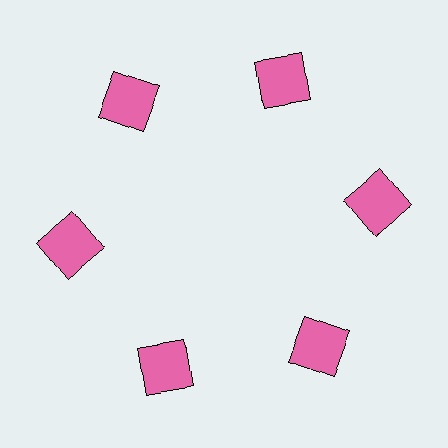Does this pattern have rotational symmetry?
Yes, this pattern has 6-fold rotational symmetry. It looks the same after rotating 60 degrees around the center.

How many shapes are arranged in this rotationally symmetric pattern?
There are 6 shapes, arranged in 6 groups of 1.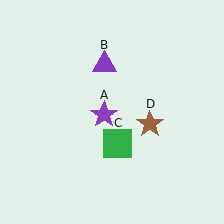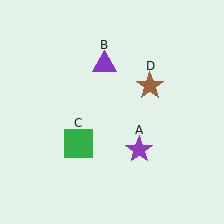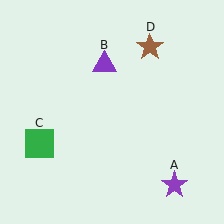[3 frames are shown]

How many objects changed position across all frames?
3 objects changed position: purple star (object A), green square (object C), brown star (object D).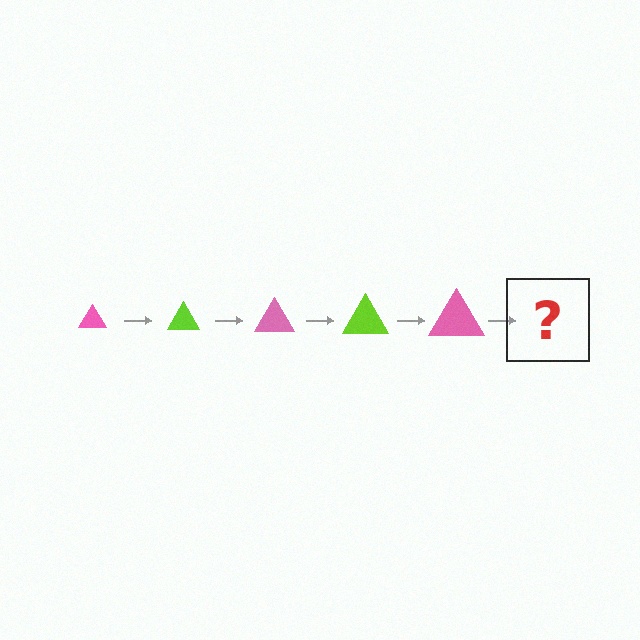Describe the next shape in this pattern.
It should be a lime triangle, larger than the previous one.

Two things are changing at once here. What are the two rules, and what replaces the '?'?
The two rules are that the triangle grows larger each step and the color cycles through pink and lime. The '?' should be a lime triangle, larger than the previous one.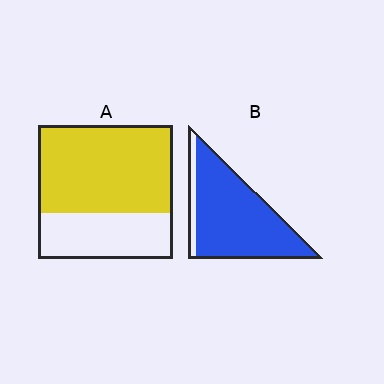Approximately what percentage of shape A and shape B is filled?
A is approximately 65% and B is approximately 90%.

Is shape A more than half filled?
Yes.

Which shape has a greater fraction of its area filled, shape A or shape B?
Shape B.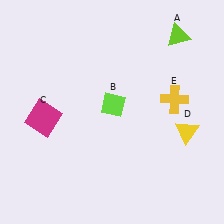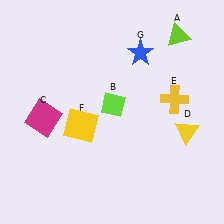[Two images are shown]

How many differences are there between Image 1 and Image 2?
There are 2 differences between the two images.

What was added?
A yellow square (F), a blue star (G) were added in Image 2.